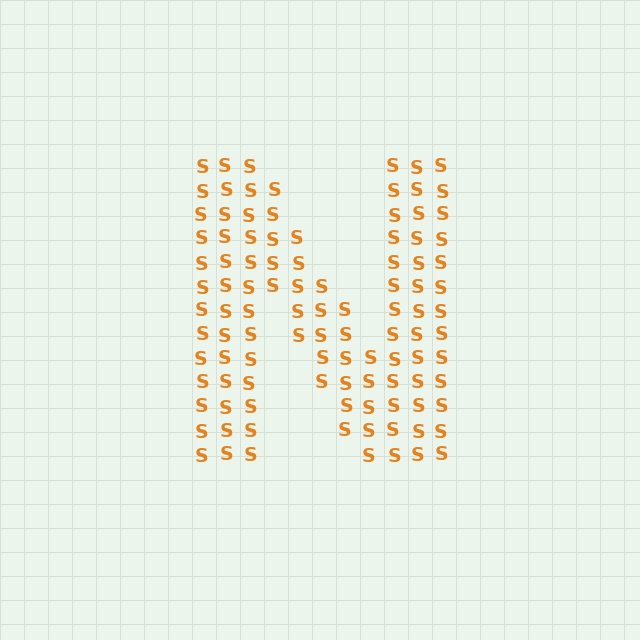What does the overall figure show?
The overall figure shows the letter N.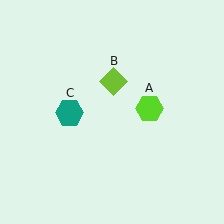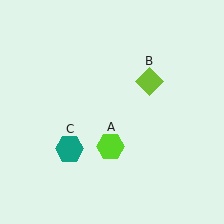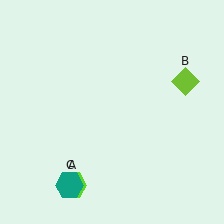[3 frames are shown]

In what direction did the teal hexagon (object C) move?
The teal hexagon (object C) moved down.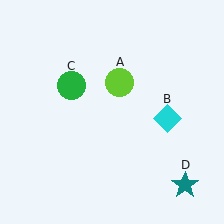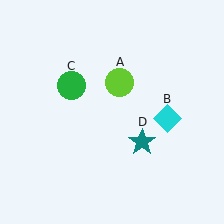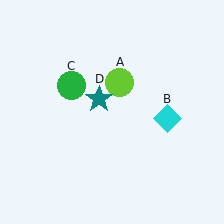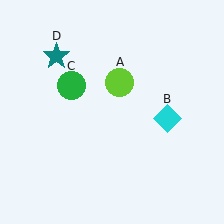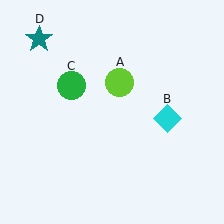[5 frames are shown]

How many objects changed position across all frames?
1 object changed position: teal star (object D).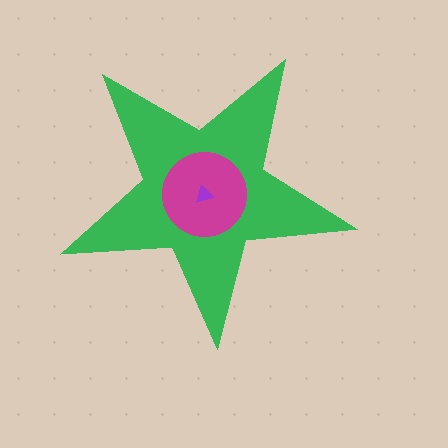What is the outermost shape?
The green star.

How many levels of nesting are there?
3.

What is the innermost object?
The purple triangle.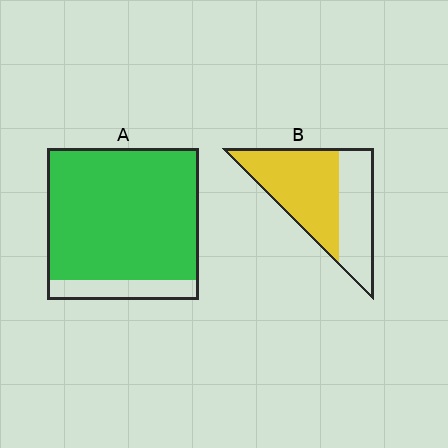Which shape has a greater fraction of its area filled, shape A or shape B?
Shape A.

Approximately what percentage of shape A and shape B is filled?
A is approximately 85% and B is approximately 60%.